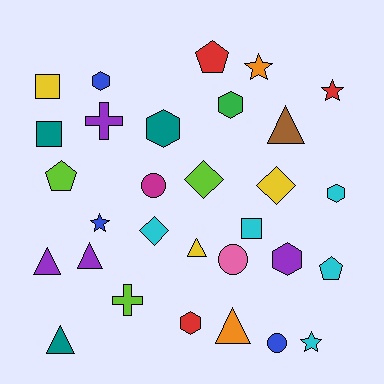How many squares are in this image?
There are 3 squares.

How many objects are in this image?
There are 30 objects.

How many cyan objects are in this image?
There are 5 cyan objects.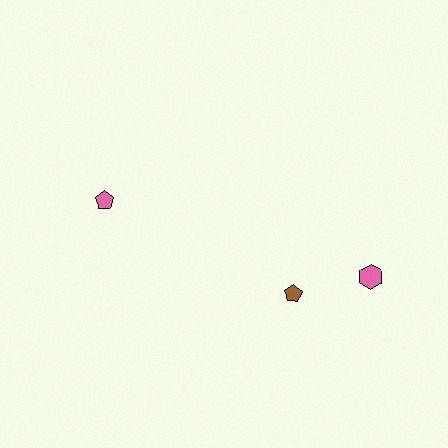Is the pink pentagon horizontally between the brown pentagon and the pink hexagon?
No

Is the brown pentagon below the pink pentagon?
Yes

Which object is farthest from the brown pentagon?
The pink pentagon is farthest from the brown pentagon.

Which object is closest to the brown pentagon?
The pink hexagon is closest to the brown pentagon.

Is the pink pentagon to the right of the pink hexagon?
No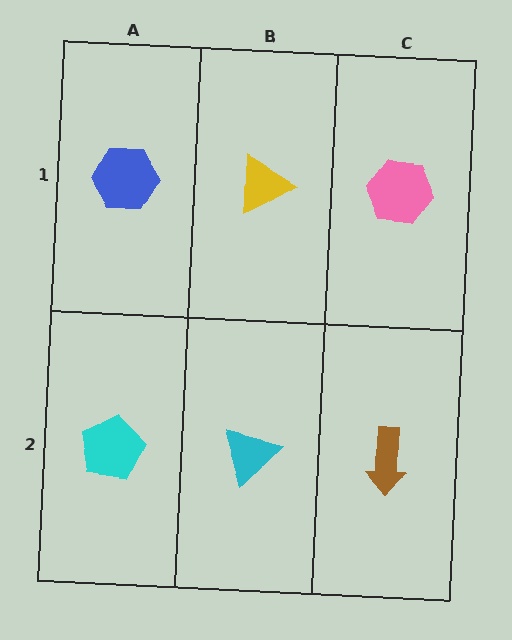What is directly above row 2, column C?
A pink hexagon.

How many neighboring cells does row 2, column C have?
2.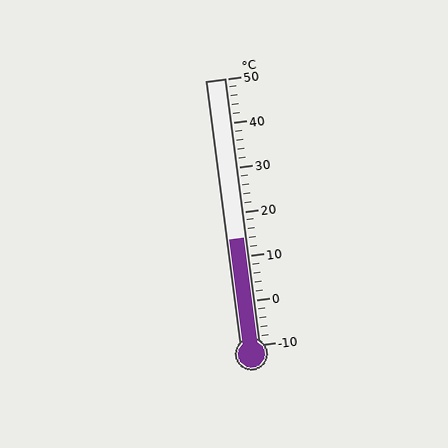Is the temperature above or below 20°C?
The temperature is below 20°C.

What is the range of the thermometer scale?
The thermometer scale ranges from -10°C to 50°C.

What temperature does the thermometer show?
The thermometer shows approximately 14°C.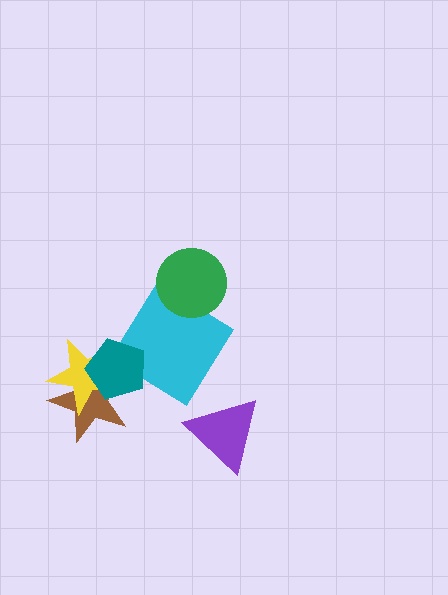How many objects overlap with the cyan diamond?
2 objects overlap with the cyan diamond.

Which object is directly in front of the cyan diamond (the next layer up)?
The green circle is directly in front of the cyan diamond.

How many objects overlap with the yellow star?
2 objects overlap with the yellow star.